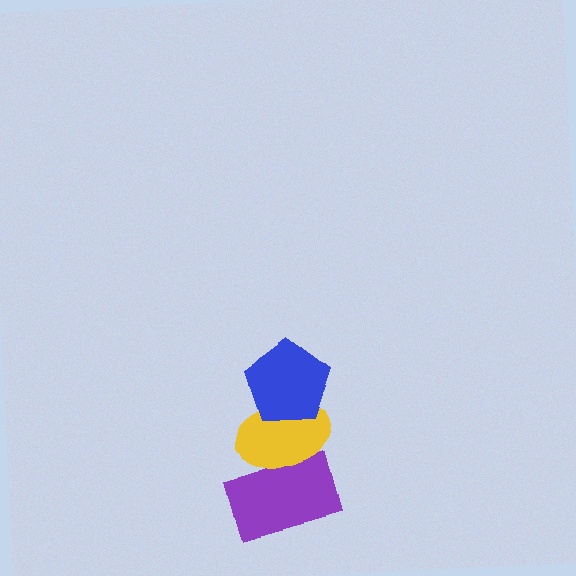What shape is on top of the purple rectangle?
The yellow ellipse is on top of the purple rectangle.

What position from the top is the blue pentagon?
The blue pentagon is 1st from the top.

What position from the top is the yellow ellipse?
The yellow ellipse is 2nd from the top.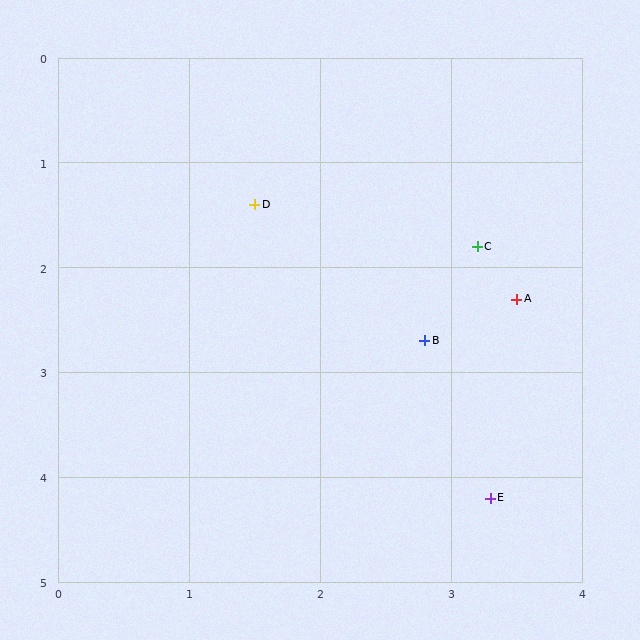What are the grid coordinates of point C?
Point C is at approximately (3.2, 1.8).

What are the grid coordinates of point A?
Point A is at approximately (3.5, 2.3).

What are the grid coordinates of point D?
Point D is at approximately (1.5, 1.4).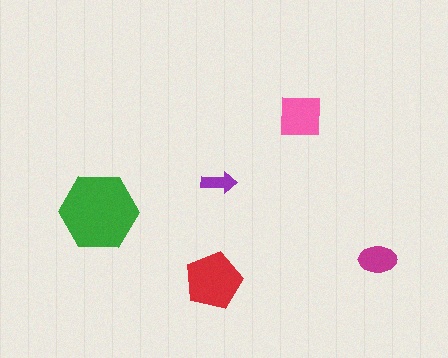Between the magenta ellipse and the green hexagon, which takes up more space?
The green hexagon.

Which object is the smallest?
The purple arrow.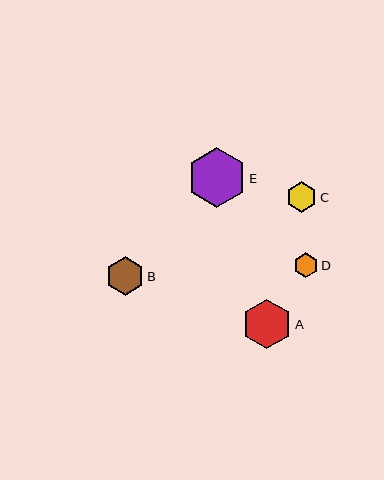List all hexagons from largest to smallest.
From largest to smallest: E, A, B, C, D.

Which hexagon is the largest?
Hexagon E is the largest with a size of approximately 59 pixels.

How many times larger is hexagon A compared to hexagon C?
Hexagon A is approximately 1.6 times the size of hexagon C.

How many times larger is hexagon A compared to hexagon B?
Hexagon A is approximately 1.3 times the size of hexagon B.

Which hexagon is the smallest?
Hexagon D is the smallest with a size of approximately 25 pixels.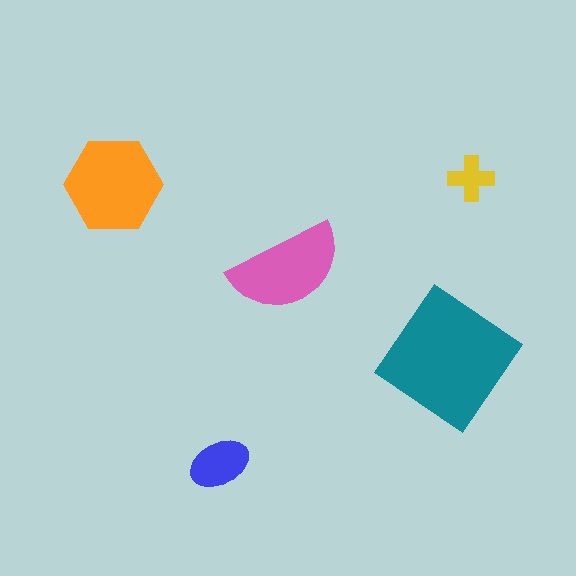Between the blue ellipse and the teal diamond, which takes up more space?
The teal diamond.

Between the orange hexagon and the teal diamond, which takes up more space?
The teal diamond.